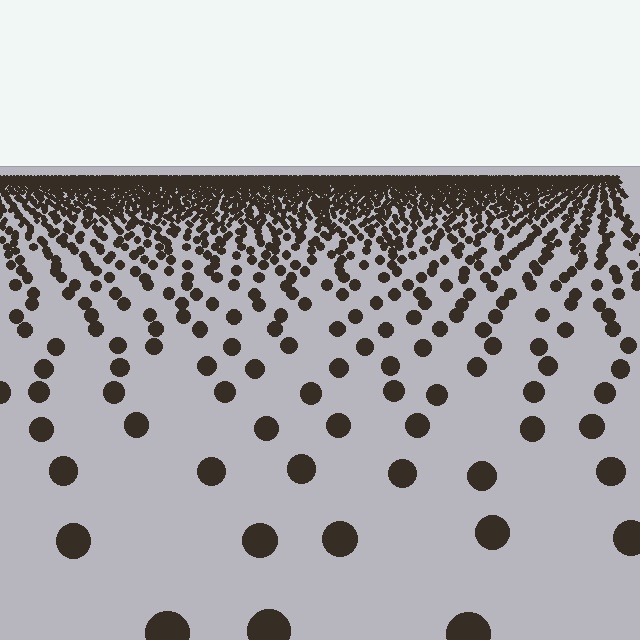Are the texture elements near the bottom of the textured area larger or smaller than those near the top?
Larger. Near the bottom, elements are closer to the viewer and appear at a bigger on-screen size.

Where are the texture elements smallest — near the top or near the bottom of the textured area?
Near the top.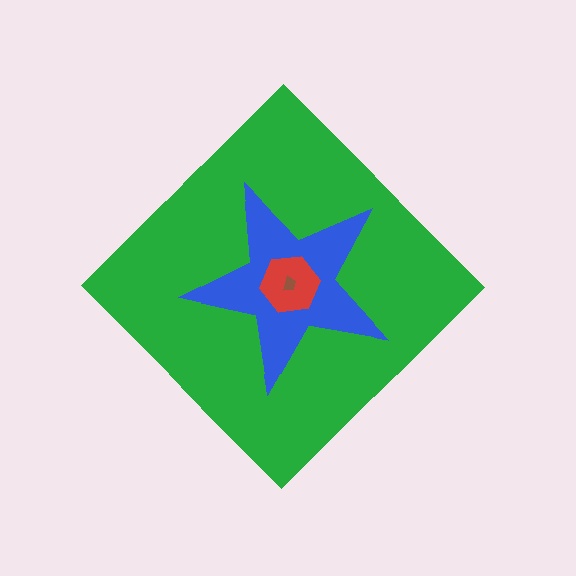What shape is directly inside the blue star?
The red hexagon.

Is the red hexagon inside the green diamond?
Yes.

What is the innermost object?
The brown trapezoid.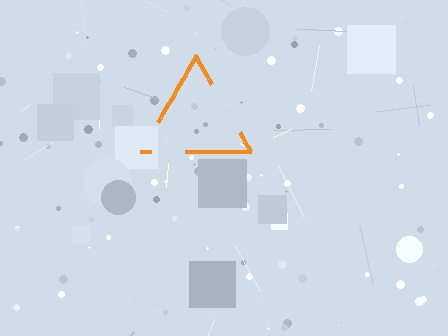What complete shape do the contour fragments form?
The contour fragments form a triangle.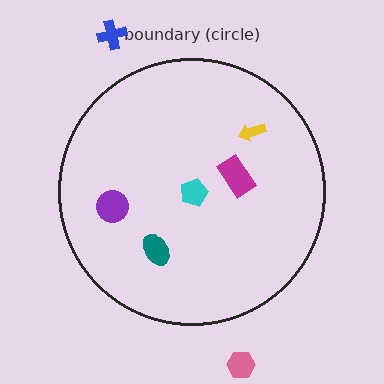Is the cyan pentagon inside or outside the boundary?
Inside.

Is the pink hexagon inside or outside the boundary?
Outside.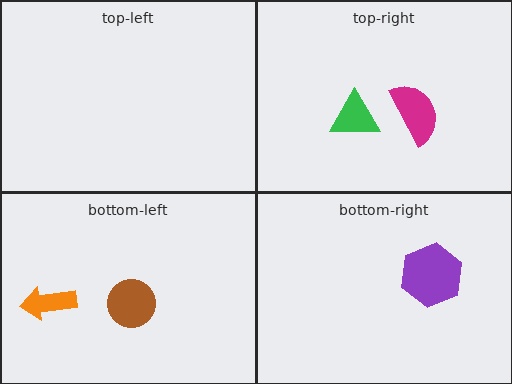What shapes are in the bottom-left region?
The orange arrow, the brown circle.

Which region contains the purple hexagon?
The bottom-right region.